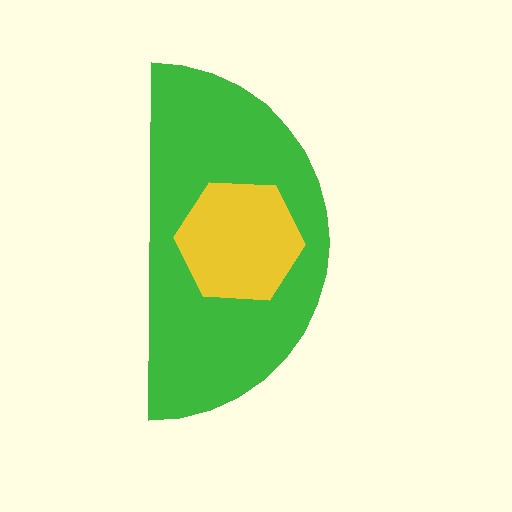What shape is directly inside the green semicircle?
The yellow hexagon.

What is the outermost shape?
The green semicircle.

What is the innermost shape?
The yellow hexagon.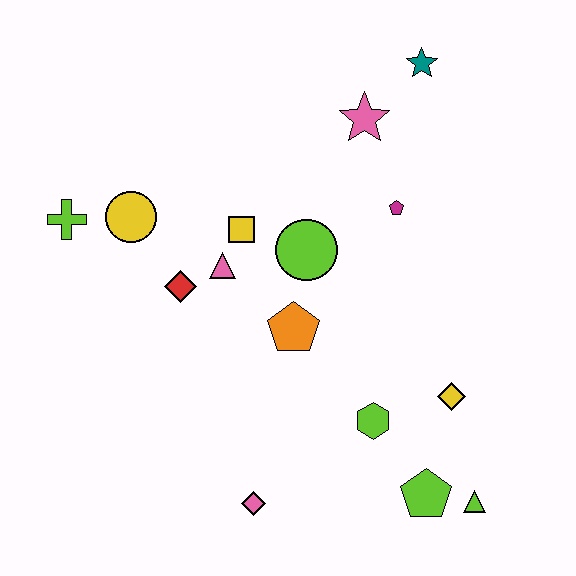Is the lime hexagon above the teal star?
No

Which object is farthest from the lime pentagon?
The lime cross is farthest from the lime pentagon.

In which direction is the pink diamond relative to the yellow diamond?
The pink diamond is to the left of the yellow diamond.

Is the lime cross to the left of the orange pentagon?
Yes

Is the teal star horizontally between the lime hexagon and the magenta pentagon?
No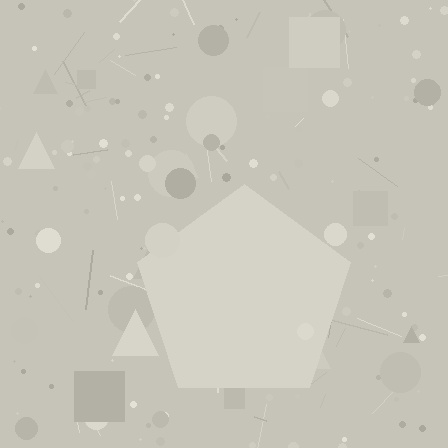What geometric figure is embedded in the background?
A pentagon is embedded in the background.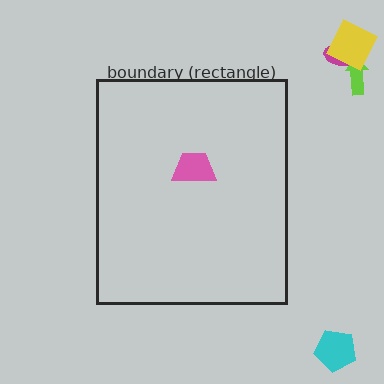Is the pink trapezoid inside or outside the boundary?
Inside.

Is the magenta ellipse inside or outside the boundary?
Outside.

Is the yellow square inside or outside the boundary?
Outside.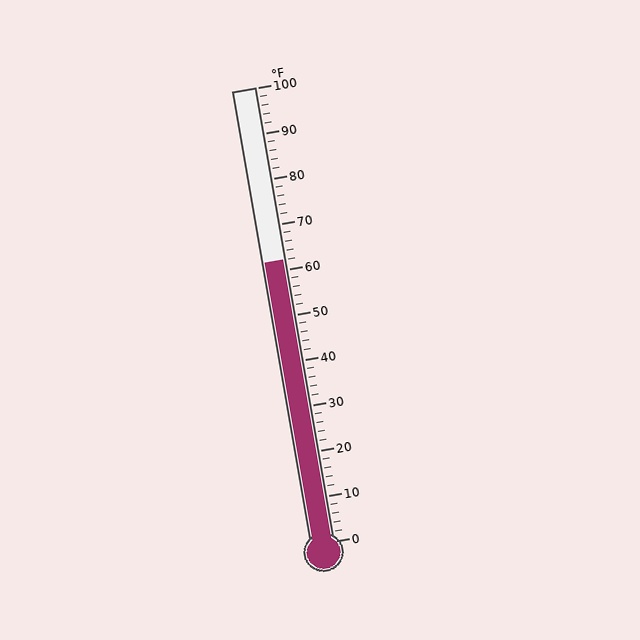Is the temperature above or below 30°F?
The temperature is above 30°F.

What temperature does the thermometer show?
The thermometer shows approximately 62°F.